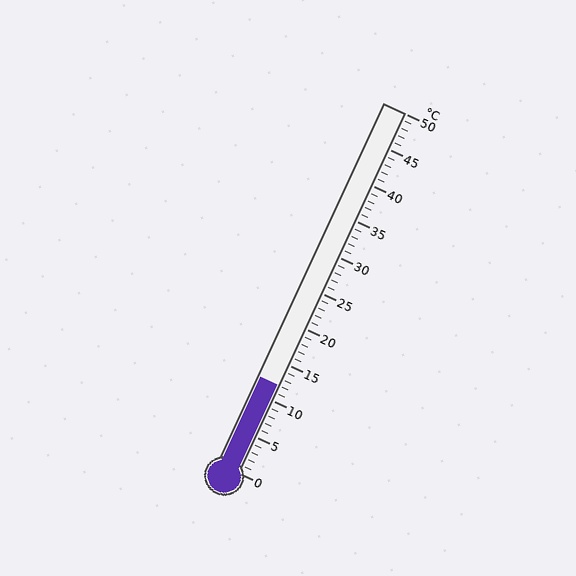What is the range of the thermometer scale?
The thermometer scale ranges from 0°C to 50°C.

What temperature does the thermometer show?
The thermometer shows approximately 12°C.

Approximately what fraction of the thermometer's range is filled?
The thermometer is filled to approximately 25% of its range.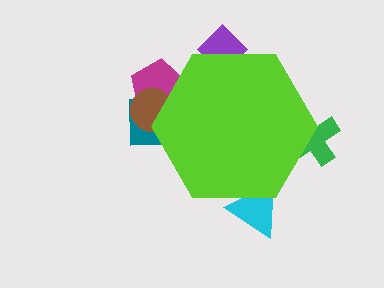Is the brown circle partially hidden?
Yes, the brown circle is partially hidden behind the lime hexagon.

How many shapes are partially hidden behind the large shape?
6 shapes are partially hidden.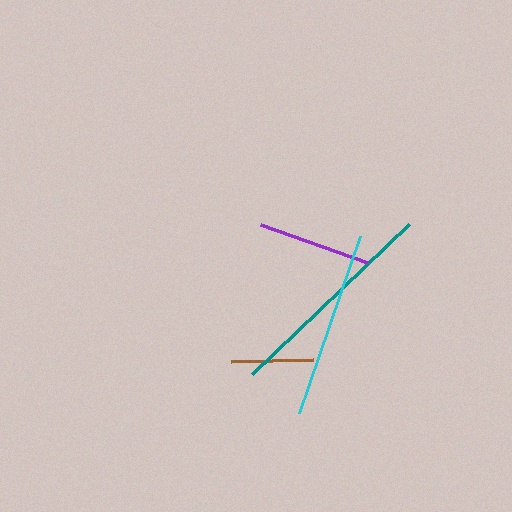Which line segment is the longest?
The teal line is the longest at approximately 217 pixels.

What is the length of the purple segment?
The purple segment is approximately 114 pixels long.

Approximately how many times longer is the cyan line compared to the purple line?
The cyan line is approximately 1.6 times the length of the purple line.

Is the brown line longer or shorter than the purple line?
The purple line is longer than the brown line.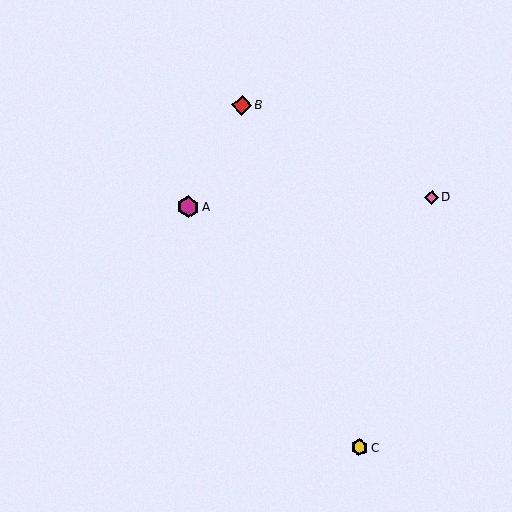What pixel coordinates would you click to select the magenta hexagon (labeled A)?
Click at (188, 207) to select the magenta hexagon A.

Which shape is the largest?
The magenta hexagon (labeled A) is the largest.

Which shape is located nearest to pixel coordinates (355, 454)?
The yellow hexagon (labeled C) at (359, 447) is nearest to that location.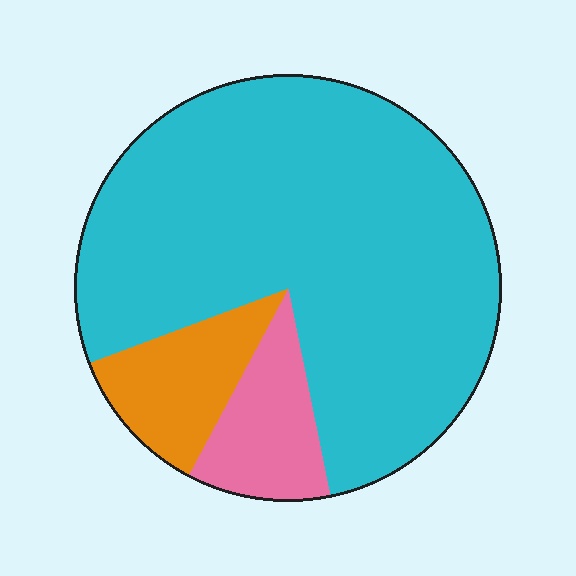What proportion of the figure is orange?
Orange covers roughly 10% of the figure.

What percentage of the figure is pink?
Pink takes up about one tenth (1/10) of the figure.